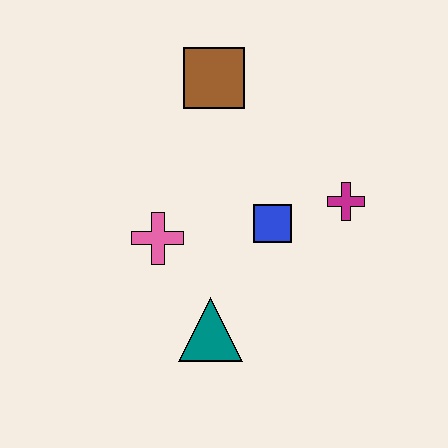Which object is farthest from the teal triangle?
The brown square is farthest from the teal triangle.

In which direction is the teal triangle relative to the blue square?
The teal triangle is below the blue square.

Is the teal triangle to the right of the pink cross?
Yes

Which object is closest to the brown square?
The blue square is closest to the brown square.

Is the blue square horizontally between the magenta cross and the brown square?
Yes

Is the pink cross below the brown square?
Yes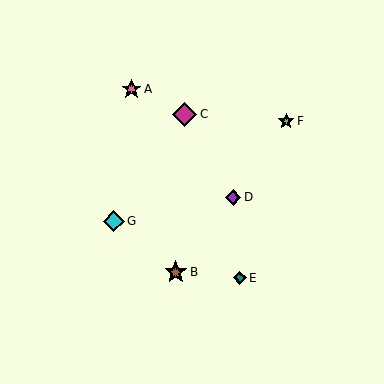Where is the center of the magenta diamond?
The center of the magenta diamond is at (185, 114).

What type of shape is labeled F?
Shape F is a lime star.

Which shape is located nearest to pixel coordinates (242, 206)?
The purple diamond (labeled D) at (233, 198) is nearest to that location.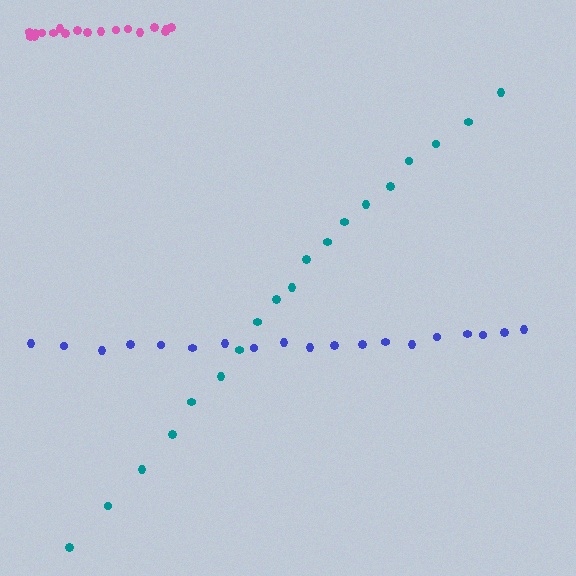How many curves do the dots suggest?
There are 3 distinct paths.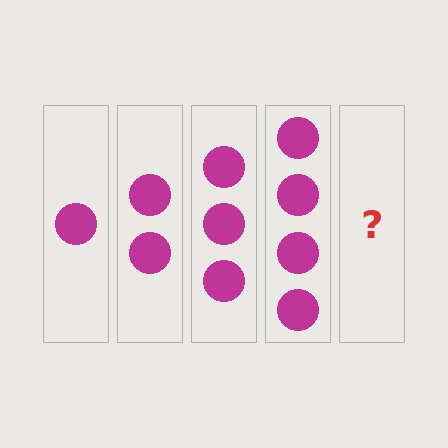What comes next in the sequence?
The next element should be 5 circles.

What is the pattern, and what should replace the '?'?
The pattern is that each step adds one more circle. The '?' should be 5 circles.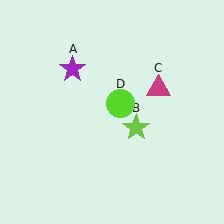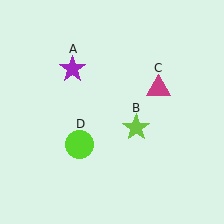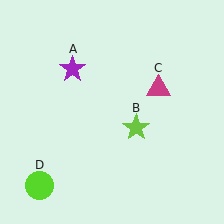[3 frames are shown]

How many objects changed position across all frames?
1 object changed position: lime circle (object D).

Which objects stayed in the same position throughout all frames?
Purple star (object A) and lime star (object B) and magenta triangle (object C) remained stationary.